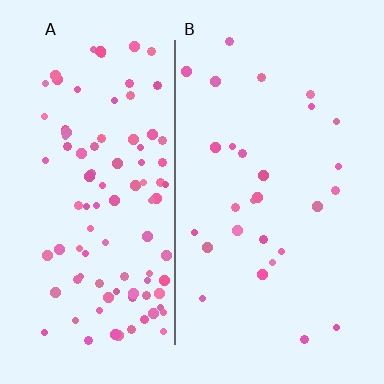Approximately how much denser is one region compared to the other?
Approximately 3.6× — region A over region B.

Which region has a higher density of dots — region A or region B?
A (the left).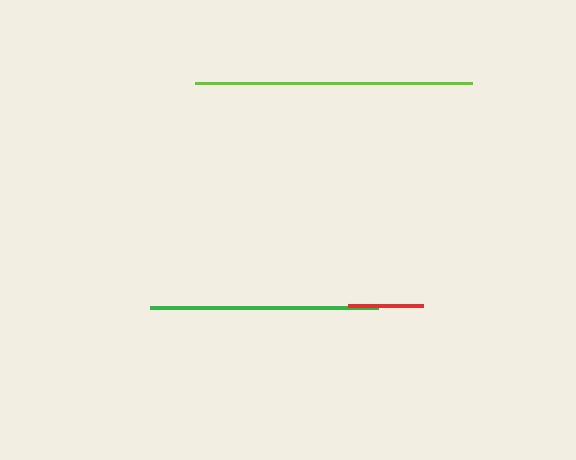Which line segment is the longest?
The lime line is the longest at approximately 277 pixels.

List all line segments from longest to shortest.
From longest to shortest: lime, green, red.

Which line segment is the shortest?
The red line is the shortest at approximately 75 pixels.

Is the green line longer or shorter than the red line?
The green line is longer than the red line.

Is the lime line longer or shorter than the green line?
The lime line is longer than the green line.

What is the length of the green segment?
The green segment is approximately 228 pixels long.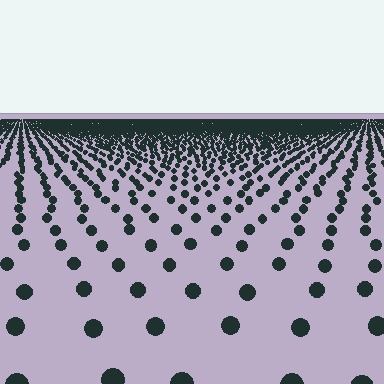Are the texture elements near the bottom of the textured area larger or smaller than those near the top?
Larger. Near the bottom, elements are closer to the viewer and appear at a bigger on-screen size.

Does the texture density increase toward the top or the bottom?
Density increases toward the top.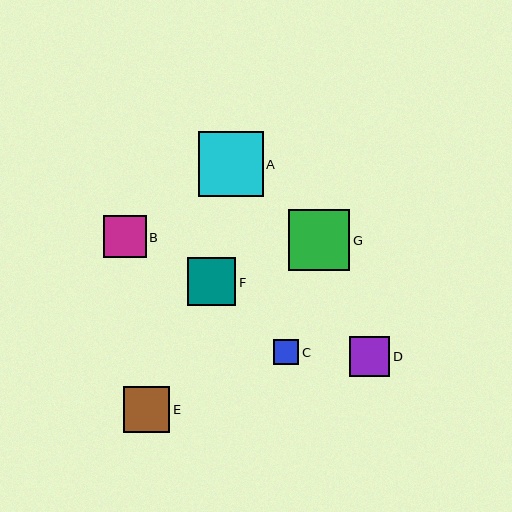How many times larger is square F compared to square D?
Square F is approximately 1.2 times the size of square D.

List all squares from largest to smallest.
From largest to smallest: A, G, F, E, B, D, C.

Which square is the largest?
Square A is the largest with a size of approximately 65 pixels.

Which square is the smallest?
Square C is the smallest with a size of approximately 25 pixels.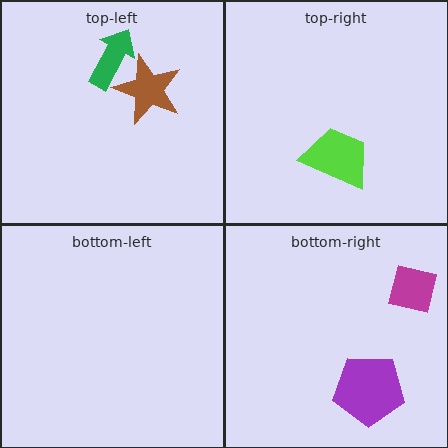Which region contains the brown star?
The top-left region.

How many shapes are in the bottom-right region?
2.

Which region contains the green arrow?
The top-left region.